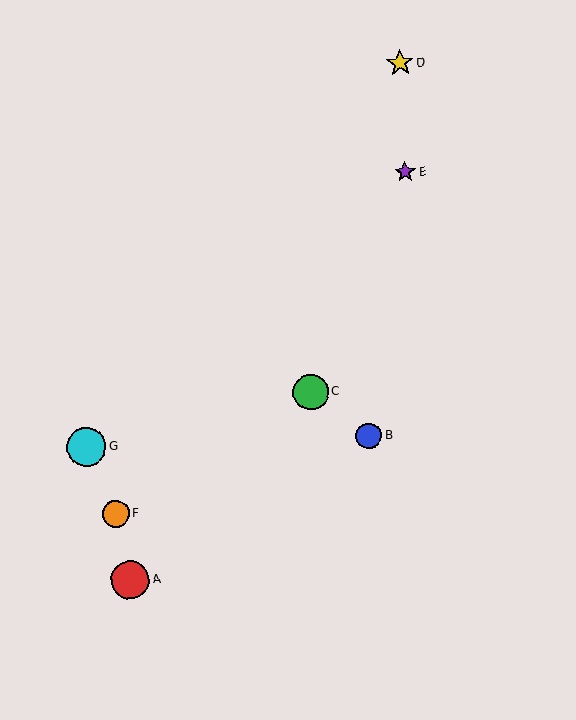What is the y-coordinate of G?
Object G is at y≈447.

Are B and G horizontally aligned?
Yes, both are at y≈436.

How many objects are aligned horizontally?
2 objects (B, G) are aligned horizontally.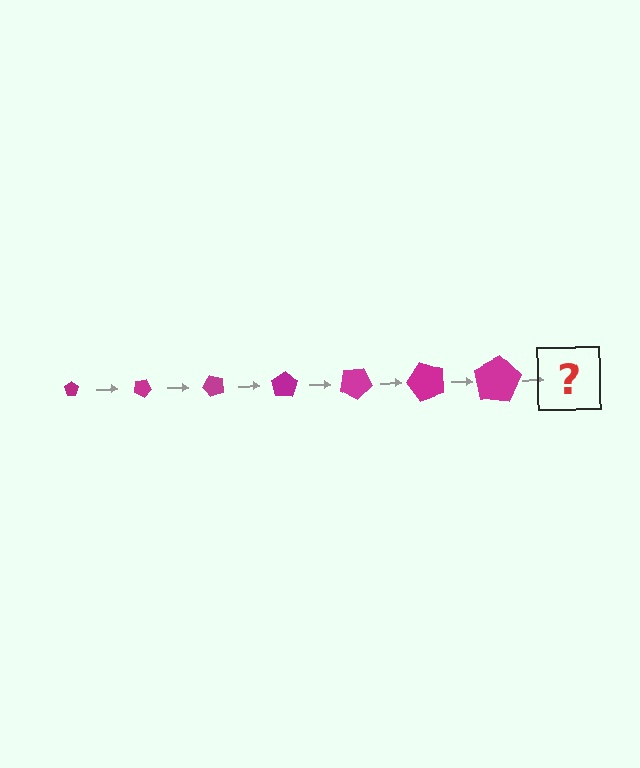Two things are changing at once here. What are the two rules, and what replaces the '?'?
The two rules are that the pentagon grows larger each step and it rotates 25 degrees each step. The '?' should be a pentagon, larger than the previous one and rotated 175 degrees from the start.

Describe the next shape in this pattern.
It should be a pentagon, larger than the previous one and rotated 175 degrees from the start.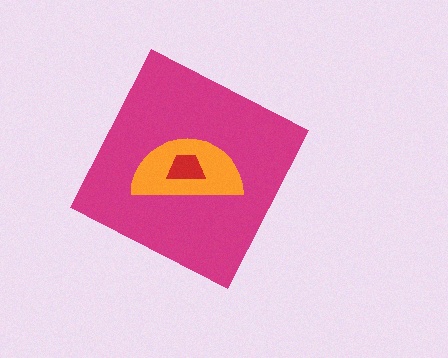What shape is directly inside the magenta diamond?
The orange semicircle.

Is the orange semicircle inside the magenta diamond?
Yes.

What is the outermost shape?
The magenta diamond.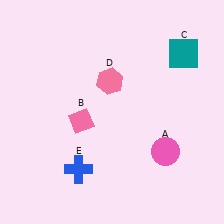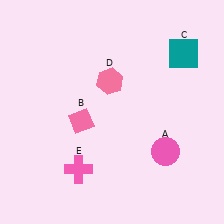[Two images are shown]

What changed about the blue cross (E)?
In Image 1, E is blue. In Image 2, it changed to pink.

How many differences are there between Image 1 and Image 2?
There is 1 difference between the two images.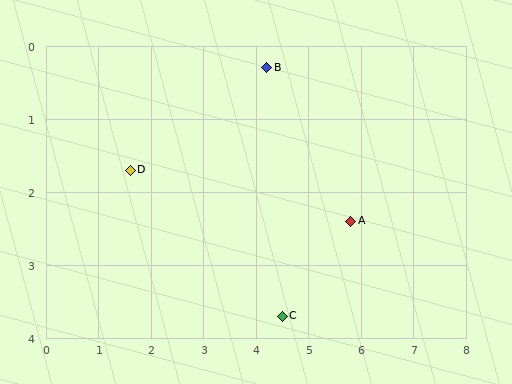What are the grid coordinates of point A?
Point A is at approximately (5.8, 2.4).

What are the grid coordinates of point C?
Point C is at approximately (4.5, 3.7).